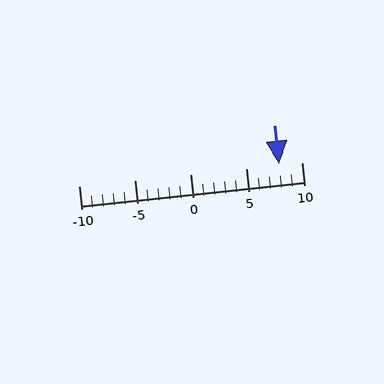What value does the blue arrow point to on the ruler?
The blue arrow points to approximately 8.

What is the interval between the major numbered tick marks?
The major tick marks are spaced 5 units apart.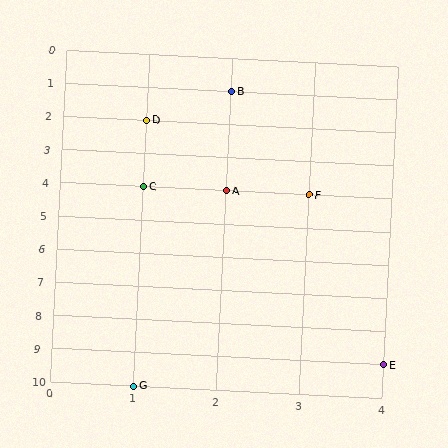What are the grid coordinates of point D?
Point D is at grid coordinates (1, 2).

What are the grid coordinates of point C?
Point C is at grid coordinates (1, 4).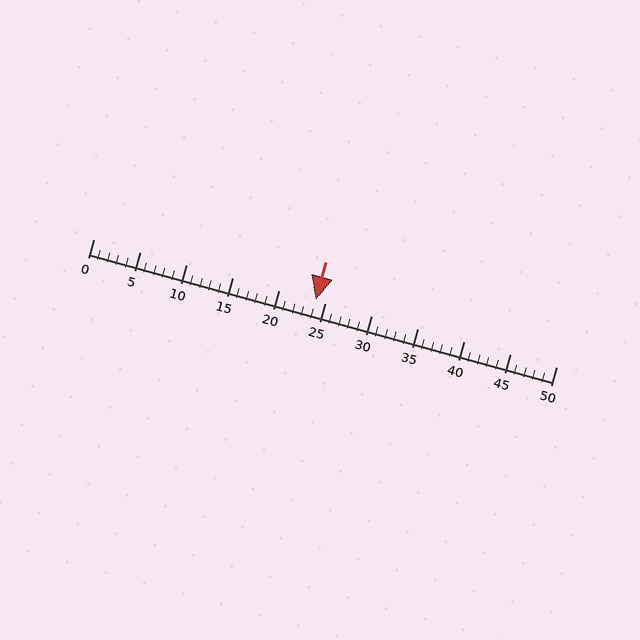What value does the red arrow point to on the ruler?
The red arrow points to approximately 24.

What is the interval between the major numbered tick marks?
The major tick marks are spaced 5 units apart.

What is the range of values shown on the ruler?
The ruler shows values from 0 to 50.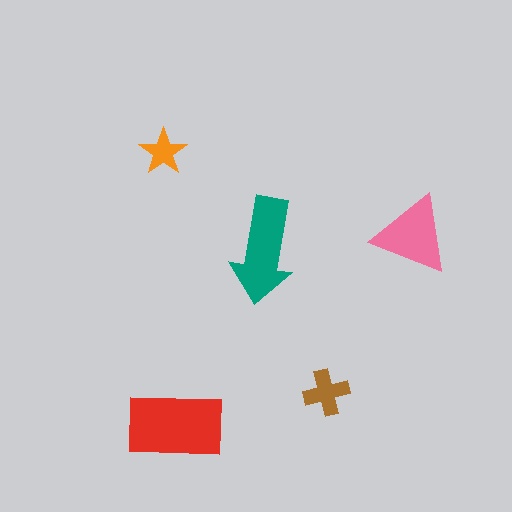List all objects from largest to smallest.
The red rectangle, the teal arrow, the pink triangle, the brown cross, the orange star.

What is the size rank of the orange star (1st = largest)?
5th.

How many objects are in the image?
There are 5 objects in the image.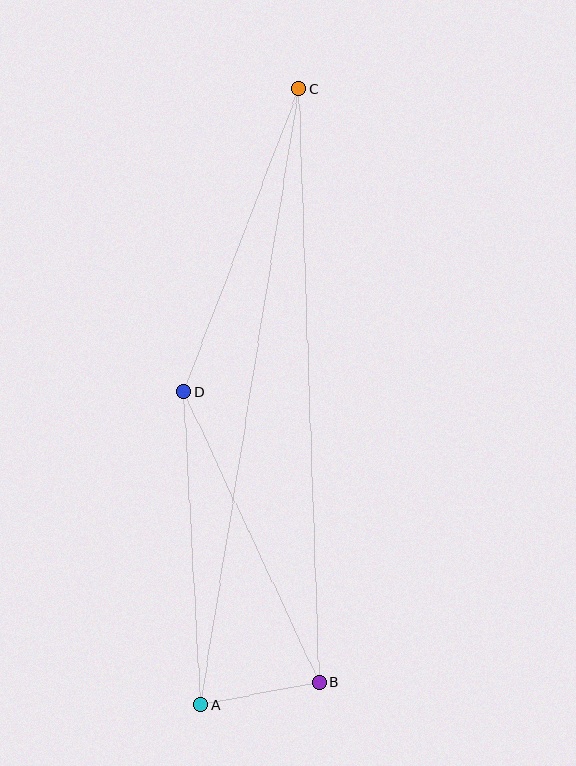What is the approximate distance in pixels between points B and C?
The distance between B and C is approximately 594 pixels.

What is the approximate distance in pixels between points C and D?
The distance between C and D is approximately 325 pixels.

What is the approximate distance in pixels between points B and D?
The distance between B and D is approximately 320 pixels.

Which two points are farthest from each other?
Points A and C are farthest from each other.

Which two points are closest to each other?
Points A and B are closest to each other.